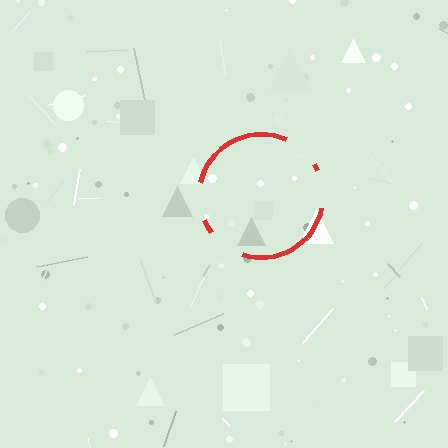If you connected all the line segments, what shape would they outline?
They would outline a circle.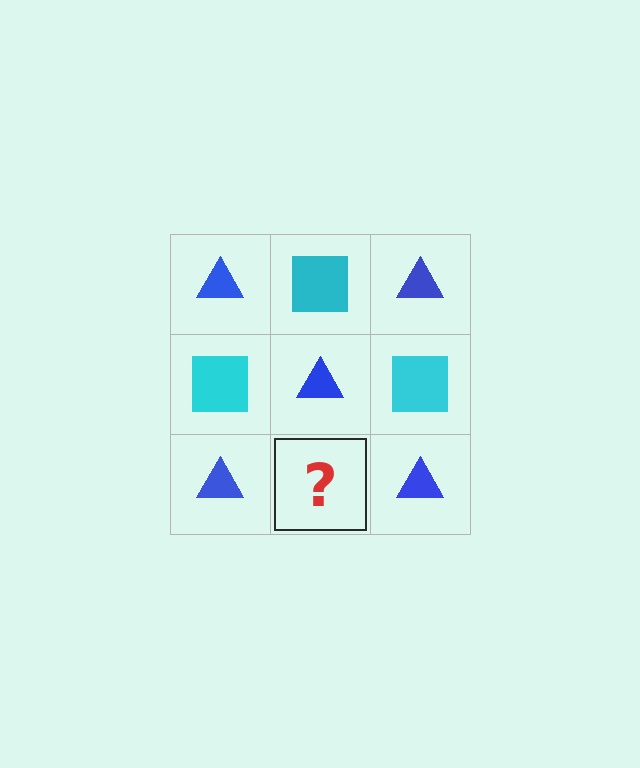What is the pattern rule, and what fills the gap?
The rule is that it alternates blue triangle and cyan square in a checkerboard pattern. The gap should be filled with a cyan square.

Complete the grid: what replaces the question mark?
The question mark should be replaced with a cyan square.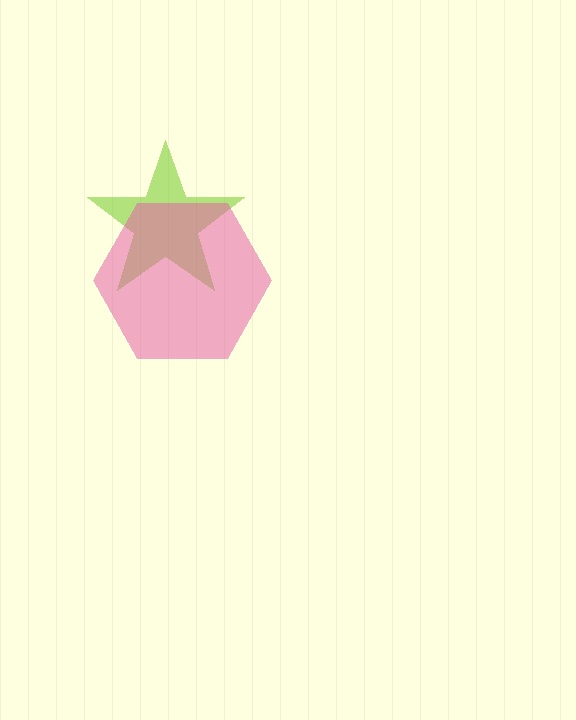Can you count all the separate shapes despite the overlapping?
Yes, there are 2 separate shapes.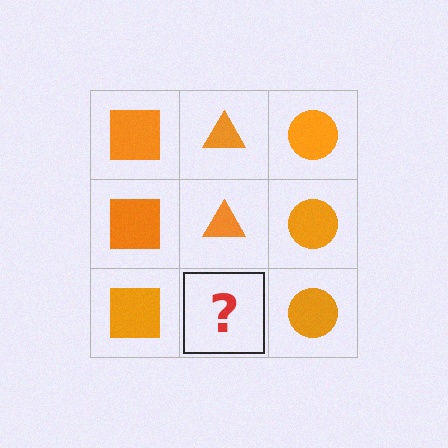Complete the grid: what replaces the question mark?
The question mark should be replaced with an orange triangle.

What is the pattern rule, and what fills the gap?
The rule is that each column has a consistent shape. The gap should be filled with an orange triangle.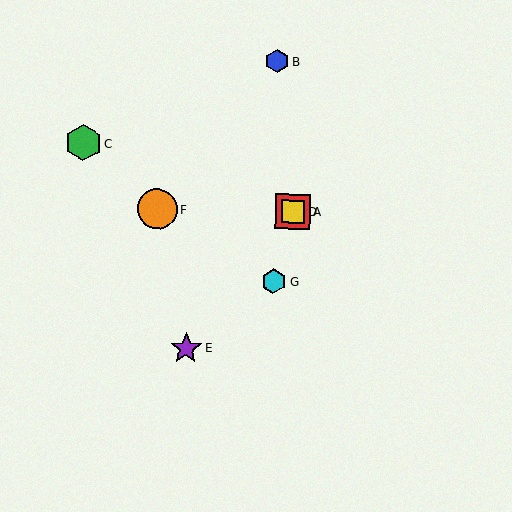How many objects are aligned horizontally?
3 objects (A, D, F) are aligned horizontally.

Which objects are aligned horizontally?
Objects A, D, F are aligned horizontally.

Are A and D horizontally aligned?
Yes, both are at y≈211.